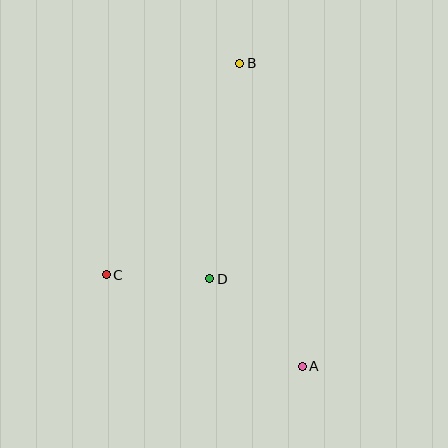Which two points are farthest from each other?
Points A and B are farthest from each other.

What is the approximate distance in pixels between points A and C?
The distance between A and C is approximately 216 pixels.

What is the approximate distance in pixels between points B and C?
The distance between B and C is approximately 250 pixels.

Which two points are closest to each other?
Points C and D are closest to each other.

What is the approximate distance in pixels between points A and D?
The distance between A and D is approximately 127 pixels.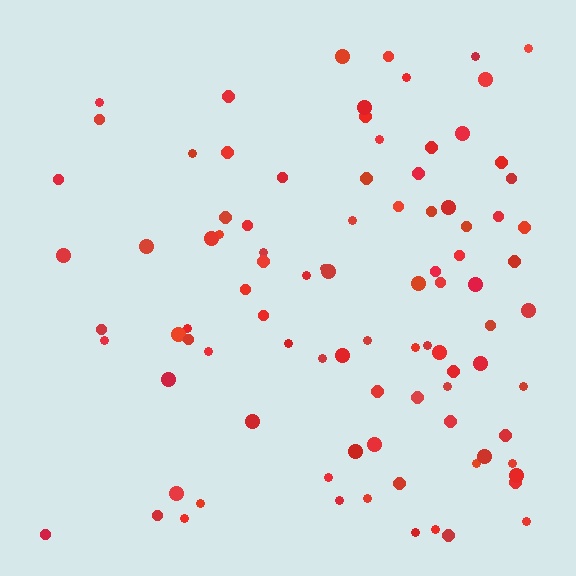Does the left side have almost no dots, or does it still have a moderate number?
Still a moderate number, just noticeably fewer than the right.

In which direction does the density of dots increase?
From left to right, with the right side densest.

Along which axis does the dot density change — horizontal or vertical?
Horizontal.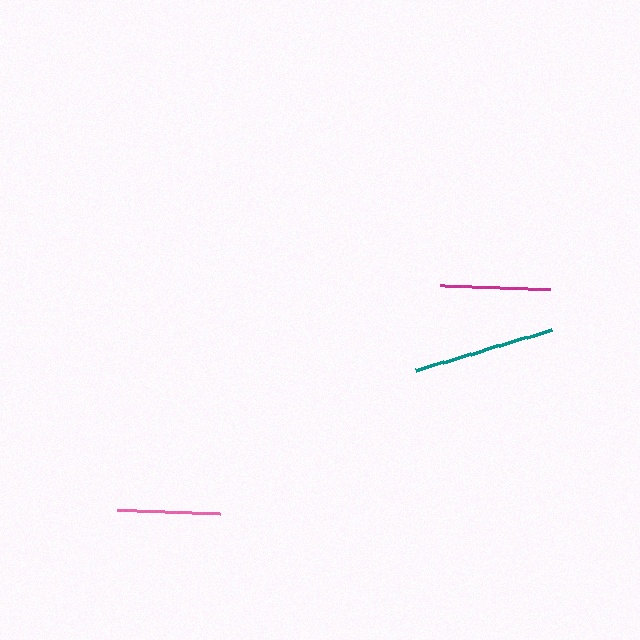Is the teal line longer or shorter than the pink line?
The teal line is longer than the pink line.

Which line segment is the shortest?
The pink line is the shortest at approximately 104 pixels.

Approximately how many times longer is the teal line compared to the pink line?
The teal line is approximately 1.4 times the length of the pink line.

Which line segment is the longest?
The teal line is the longest at approximately 141 pixels.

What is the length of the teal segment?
The teal segment is approximately 141 pixels long.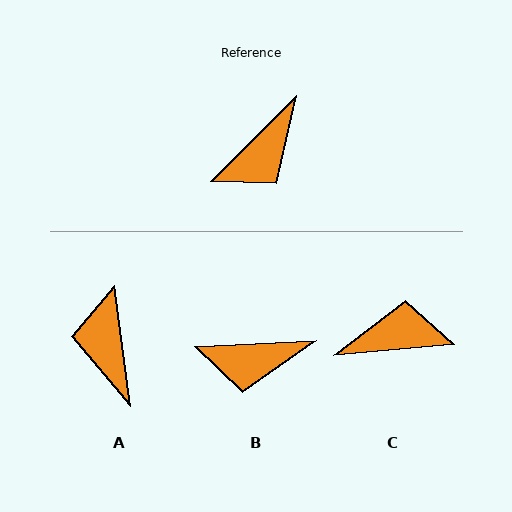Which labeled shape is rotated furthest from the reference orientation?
C, about 140 degrees away.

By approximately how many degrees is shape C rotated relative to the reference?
Approximately 140 degrees counter-clockwise.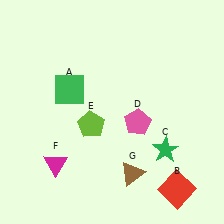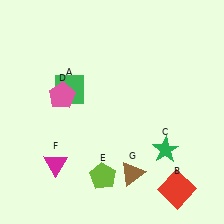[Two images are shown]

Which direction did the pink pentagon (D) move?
The pink pentagon (D) moved left.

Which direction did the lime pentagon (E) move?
The lime pentagon (E) moved down.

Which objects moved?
The objects that moved are: the pink pentagon (D), the lime pentagon (E).